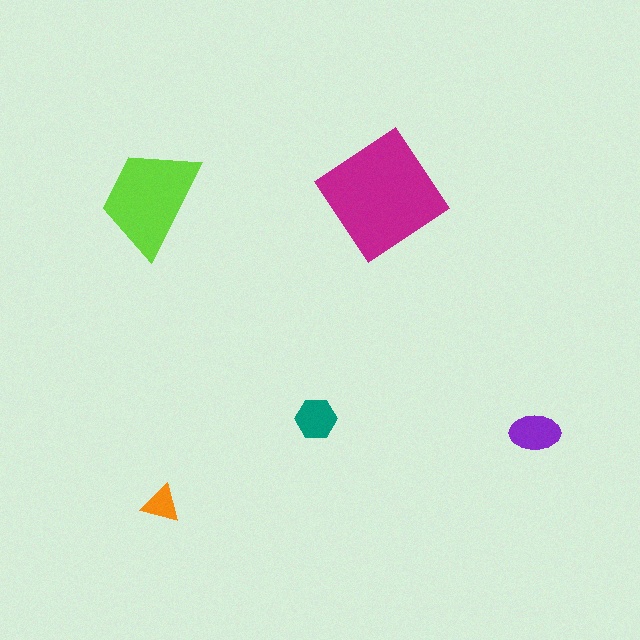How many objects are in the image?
There are 5 objects in the image.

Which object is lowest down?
The orange triangle is bottommost.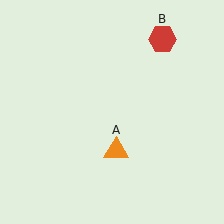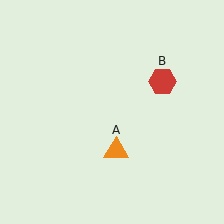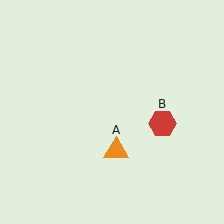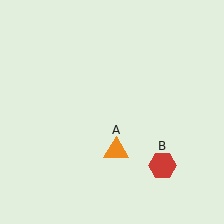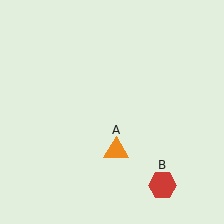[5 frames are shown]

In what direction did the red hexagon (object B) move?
The red hexagon (object B) moved down.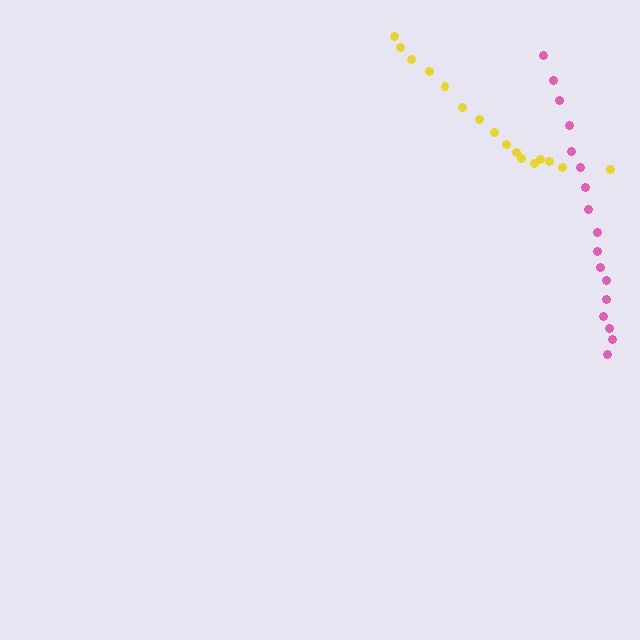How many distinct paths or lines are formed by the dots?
There are 2 distinct paths.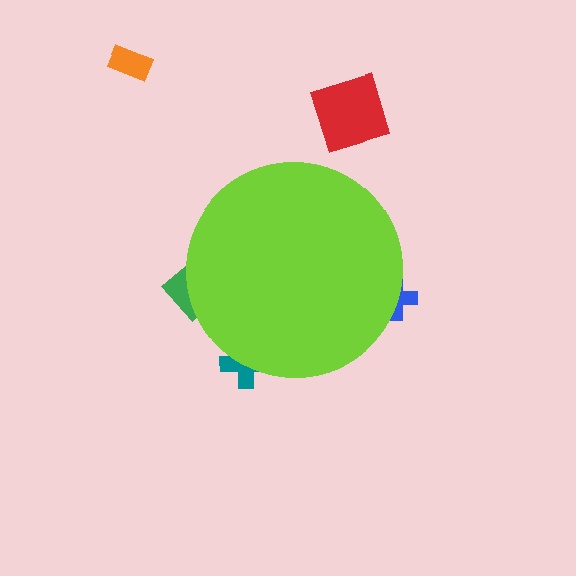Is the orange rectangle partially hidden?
No, the orange rectangle is fully visible.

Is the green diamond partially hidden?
Yes, the green diamond is partially hidden behind the lime circle.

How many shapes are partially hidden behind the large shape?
3 shapes are partially hidden.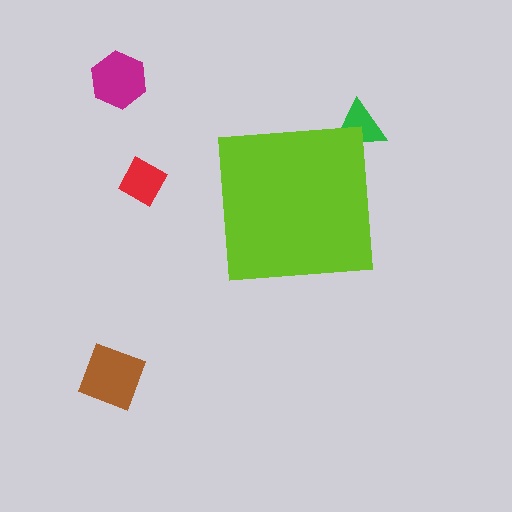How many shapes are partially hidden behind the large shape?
1 shape is partially hidden.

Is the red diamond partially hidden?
No, the red diamond is fully visible.